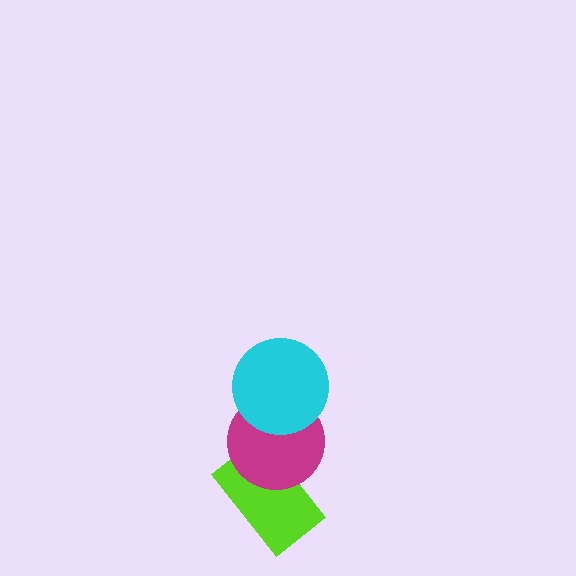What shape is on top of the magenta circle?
The cyan circle is on top of the magenta circle.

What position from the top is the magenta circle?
The magenta circle is 2nd from the top.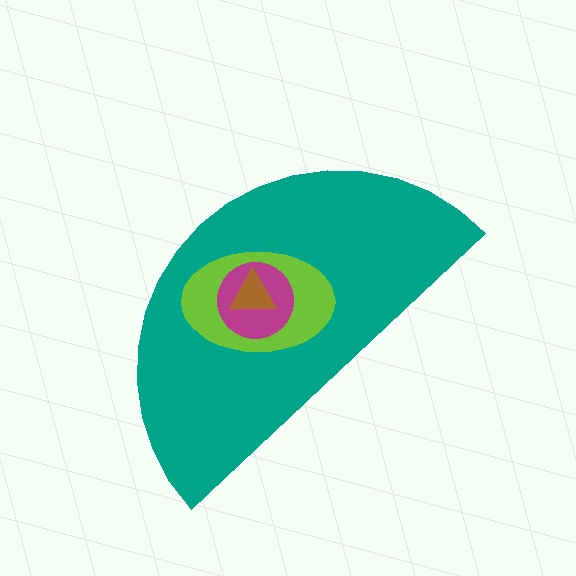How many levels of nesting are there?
4.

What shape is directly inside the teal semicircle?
The lime ellipse.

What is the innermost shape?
The brown triangle.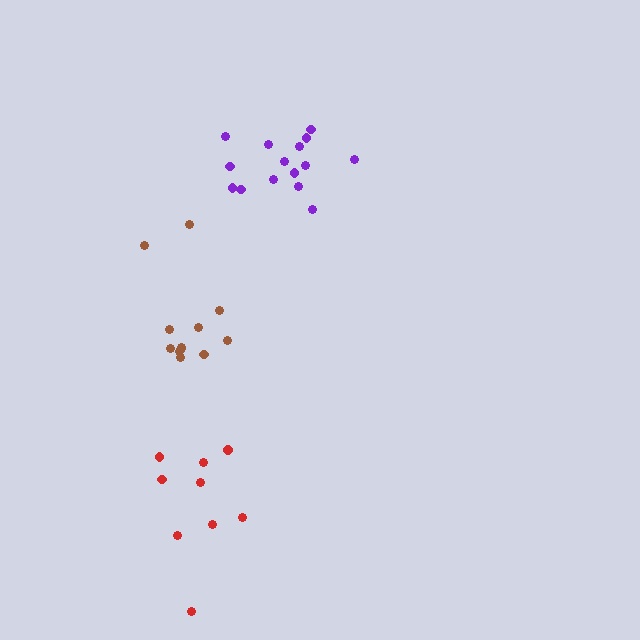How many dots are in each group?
Group 1: 9 dots, Group 2: 15 dots, Group 3: 12 dots (36 total).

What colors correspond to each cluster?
The clusters are colored: red, purple, brown.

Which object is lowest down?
The red cluster is bottommost.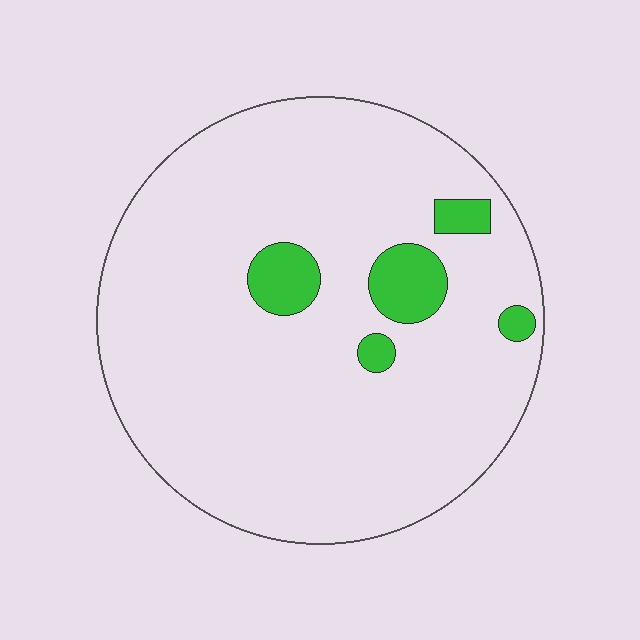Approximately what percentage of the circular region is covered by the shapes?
Approximately 10%.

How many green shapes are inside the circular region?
5.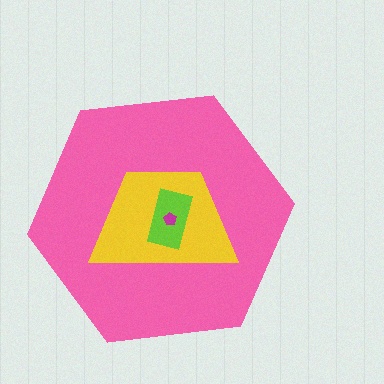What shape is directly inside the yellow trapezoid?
The lime rectangle.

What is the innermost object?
The magenta pentagon.